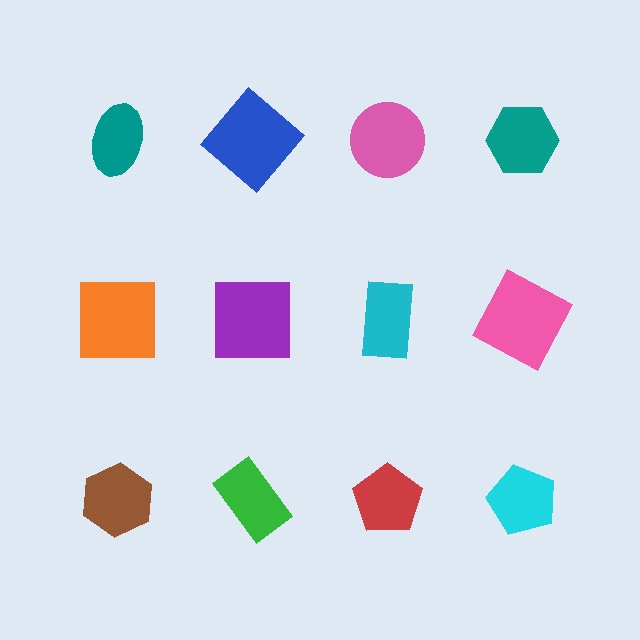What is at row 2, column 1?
An orange square.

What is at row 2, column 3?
A cyan rectangle.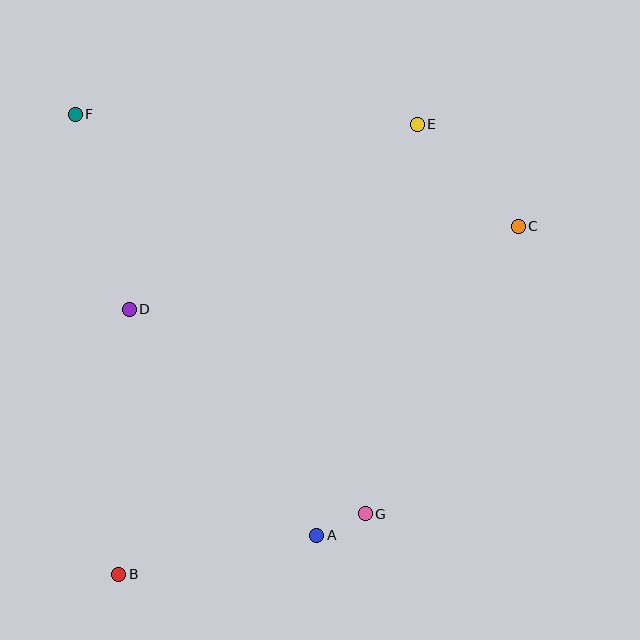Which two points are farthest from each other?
Points B and E are farthest from each other.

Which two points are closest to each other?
Points A and G are closest to each other.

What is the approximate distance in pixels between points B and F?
The distance between B and F is approximately 462 pixels.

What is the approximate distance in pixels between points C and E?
The distance between C and E is approximately 144 pixels.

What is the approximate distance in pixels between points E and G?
The distance between E and G is approximately 393 pixels.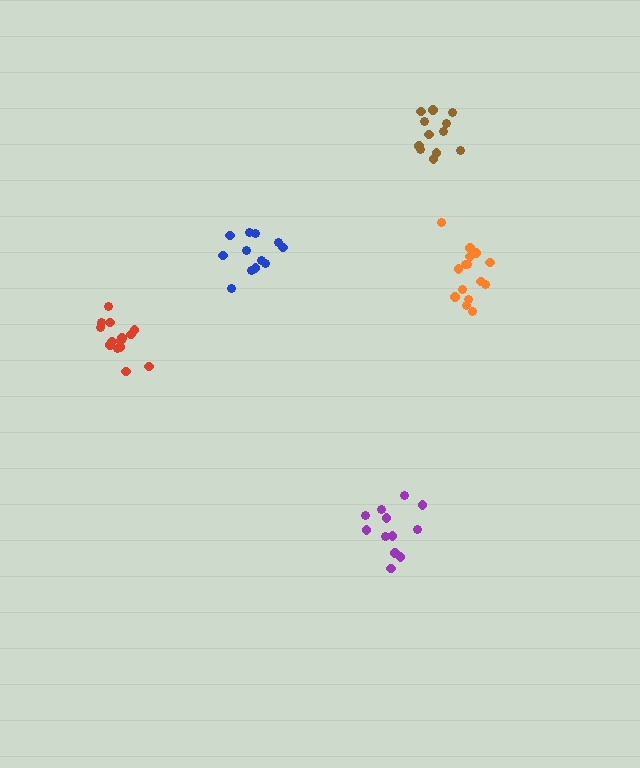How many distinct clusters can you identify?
There are 5 distinct clusters.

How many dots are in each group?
Group 1: 12 dots, Group 2: 12 dots, Group 3: 12 dots, Group 4: 14 dots, Group 5: 15 dots (65 total).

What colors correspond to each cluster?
The clusters are colored: purple, blue, brown, red, orange.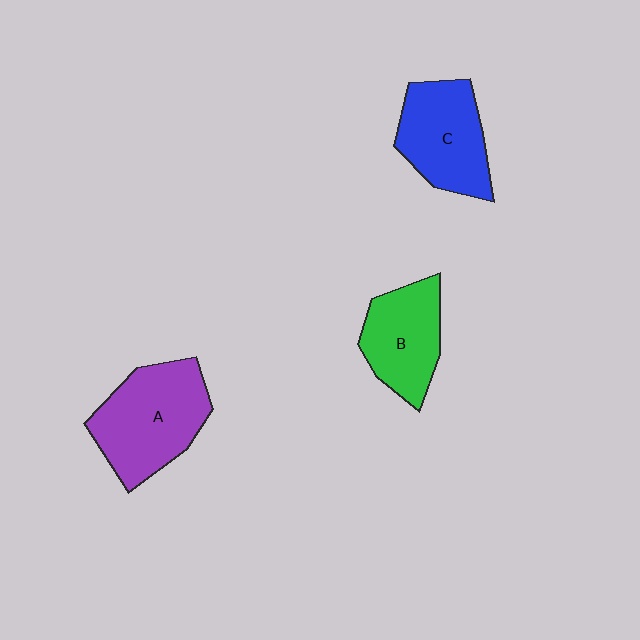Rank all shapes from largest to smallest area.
From largest to smallest: A (purple), C (blue), B (green).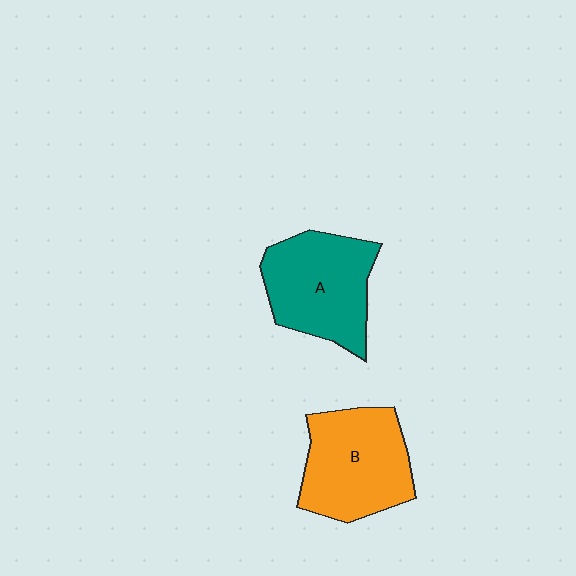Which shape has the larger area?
Shape B (orange).